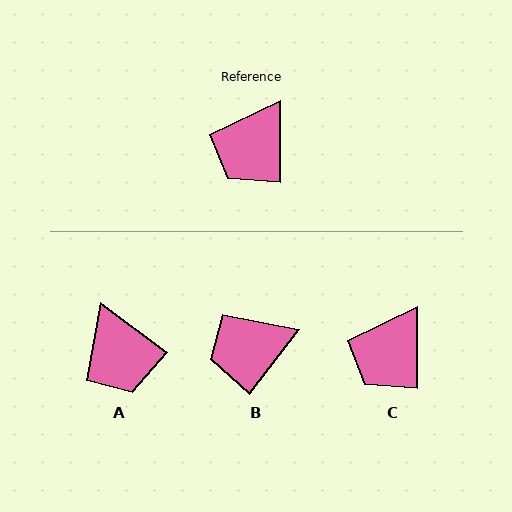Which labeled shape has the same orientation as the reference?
C.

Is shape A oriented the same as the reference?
No, it is off by about 54 degrees.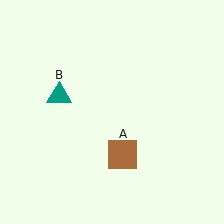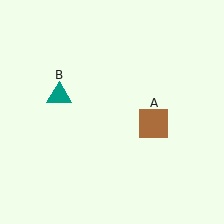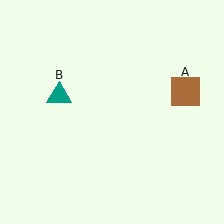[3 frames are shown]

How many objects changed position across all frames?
1 object changed position: brown square (object A).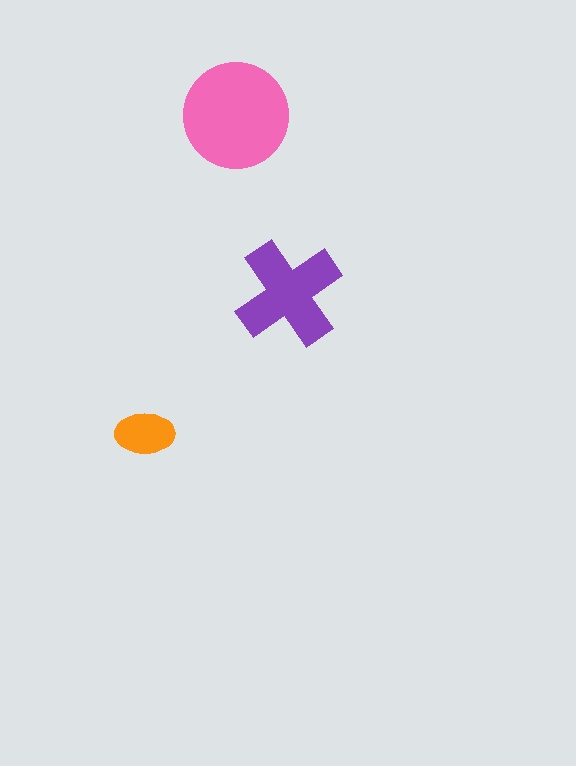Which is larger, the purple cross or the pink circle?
The pink circle.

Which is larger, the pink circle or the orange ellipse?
The pink circle.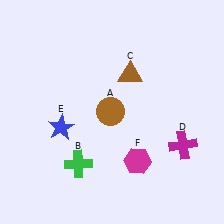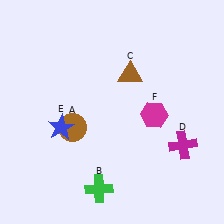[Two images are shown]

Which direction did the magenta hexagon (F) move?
The magenta hexagon (F) moved up.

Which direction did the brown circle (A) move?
The brown circle (A) moved left.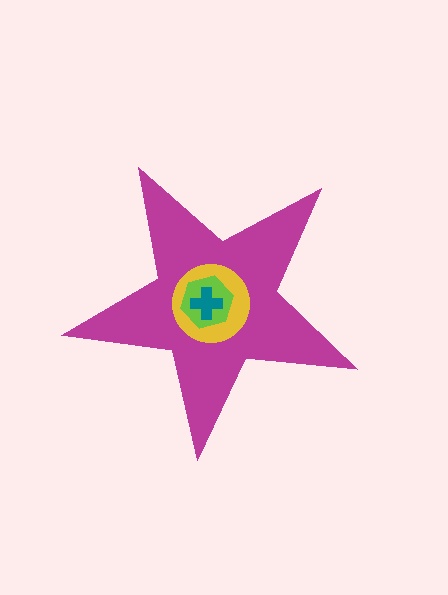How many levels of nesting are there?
4.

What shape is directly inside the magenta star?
The yellow circle.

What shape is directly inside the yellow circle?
The lime hexagon.